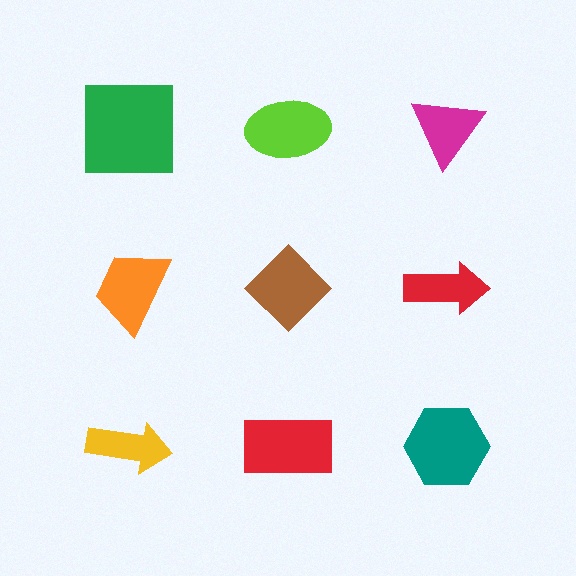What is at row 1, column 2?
A lime ellipse.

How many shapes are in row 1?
3 shapes.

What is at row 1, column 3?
A magenta triangle.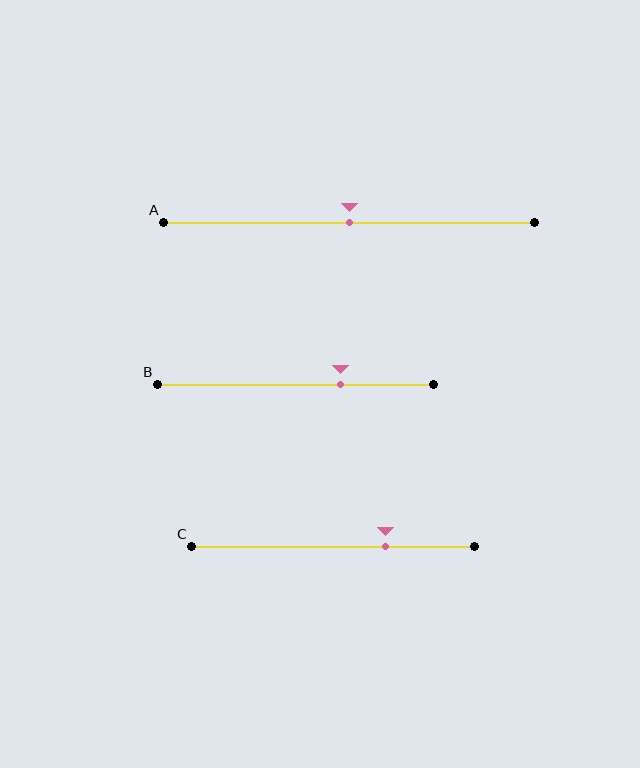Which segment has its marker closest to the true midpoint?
Segment A has its marker closest to the true midpoint.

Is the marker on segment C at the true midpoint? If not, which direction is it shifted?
No, the marker on segment C is shifted to the right by about 19% of the segment length.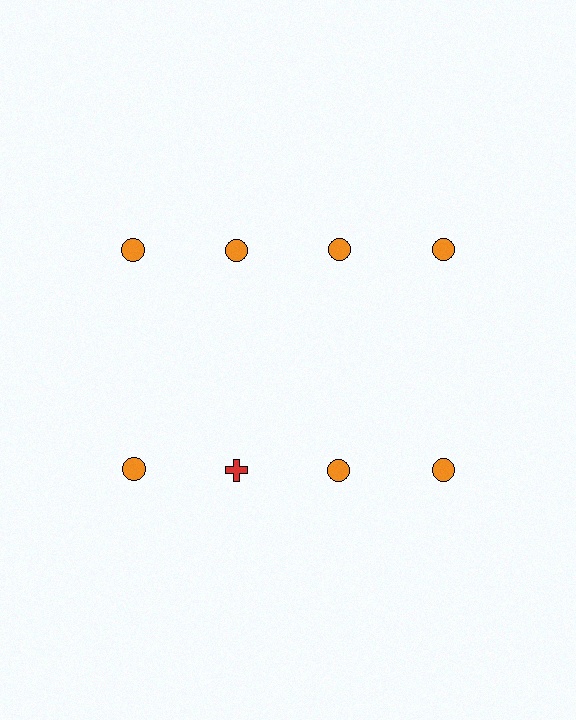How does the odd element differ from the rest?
It differs in both color (red instead of orange) and shape (cross instead of circle).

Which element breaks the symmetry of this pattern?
The red cross in the second row, second from left column breaks the symmetry. All other shapes are orange circles.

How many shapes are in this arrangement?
There are 8 shapes arranged in a grid pattern.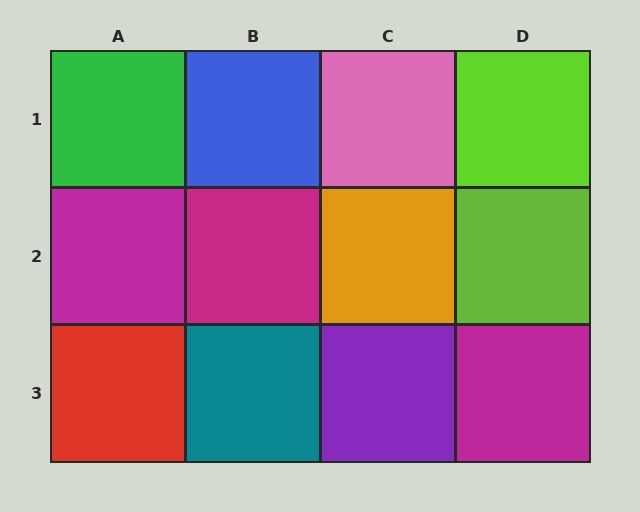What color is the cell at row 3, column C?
Purple.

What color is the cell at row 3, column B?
Teal.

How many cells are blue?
1 cell is blue.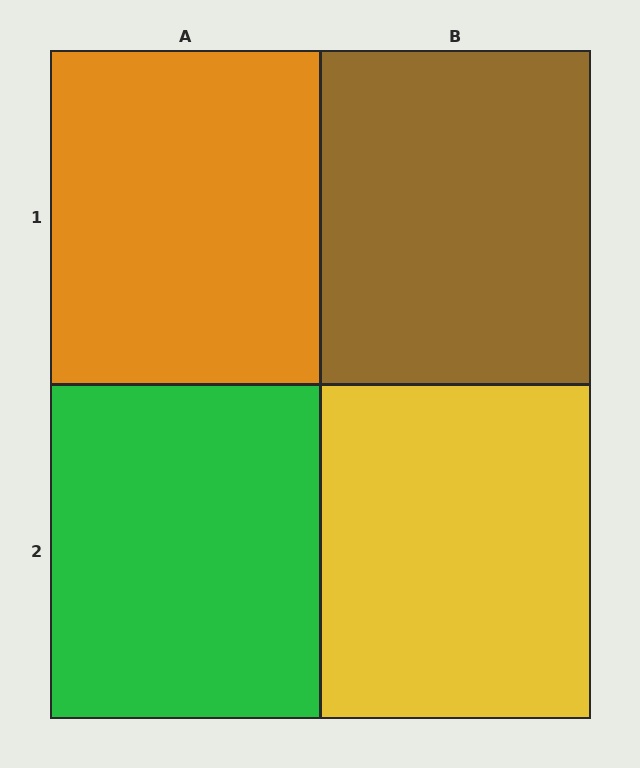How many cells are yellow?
1 cell is yellow.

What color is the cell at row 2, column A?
Green.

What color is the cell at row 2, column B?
Yellow.